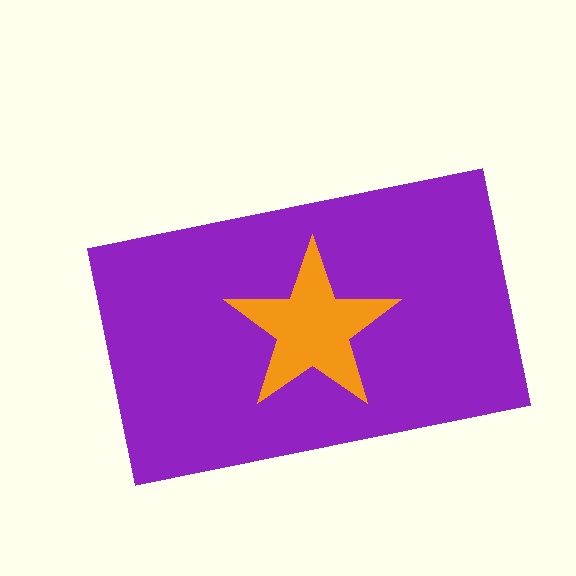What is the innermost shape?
The orange star.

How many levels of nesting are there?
2.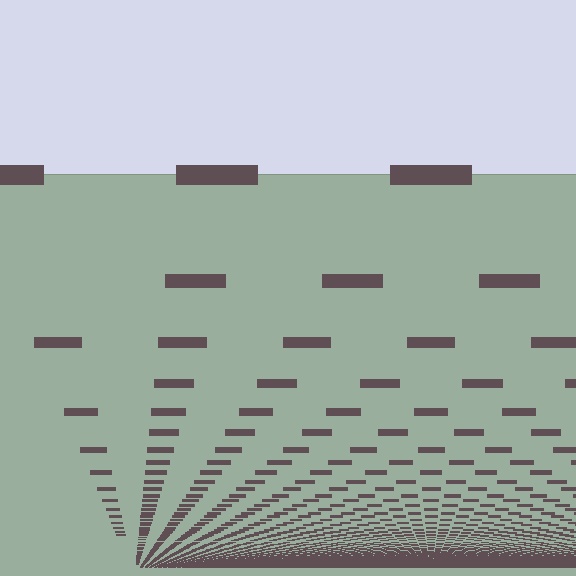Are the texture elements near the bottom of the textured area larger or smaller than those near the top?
Smaller. The gradient is inverted — elements near the bottom are smaller and denser.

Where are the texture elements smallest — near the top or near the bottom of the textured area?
Near the bottom.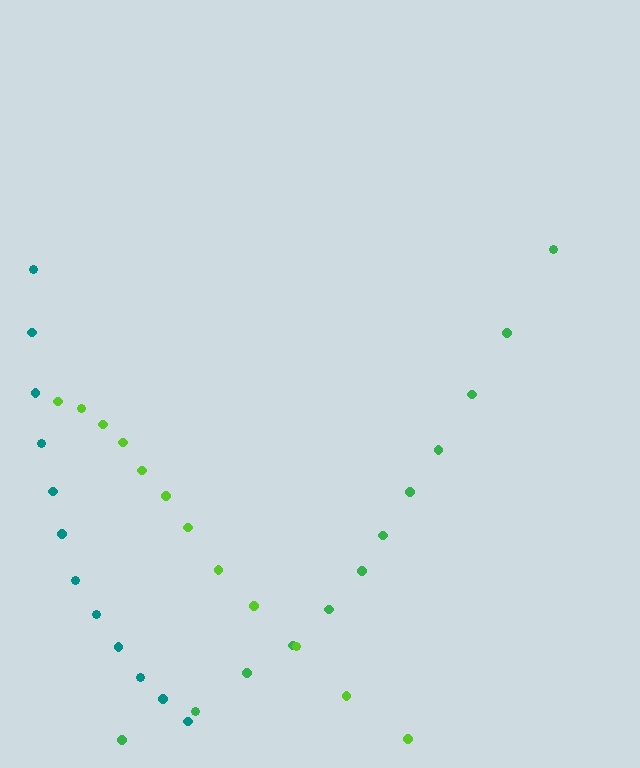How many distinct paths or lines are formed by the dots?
There are 3 distinct paths.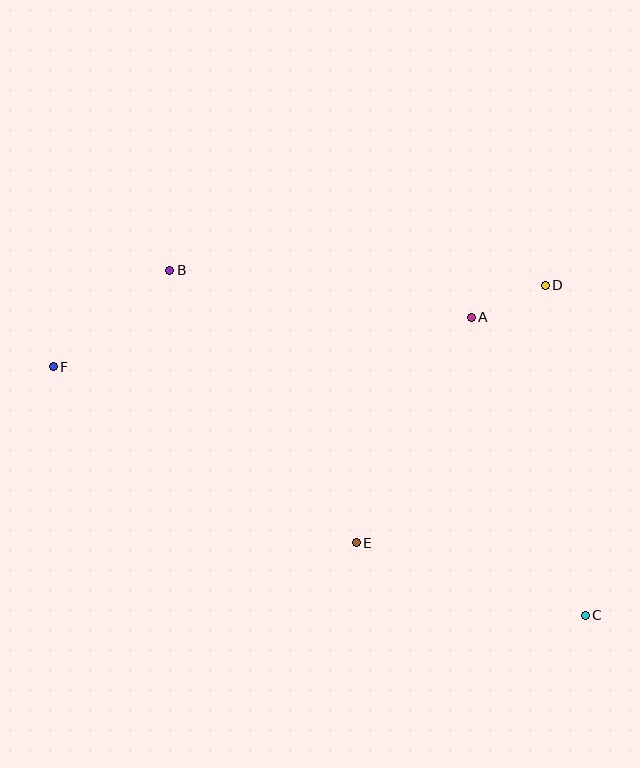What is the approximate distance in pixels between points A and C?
The distance between A and C is approximately 319 pixels.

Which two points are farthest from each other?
Points C and F are farthest from each other.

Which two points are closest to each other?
Points A and D are closest to each other.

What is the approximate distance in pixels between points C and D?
The distance between C and D is approximately 332 pixels.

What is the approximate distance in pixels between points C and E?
The distance between C and E is approximately 240 pixels.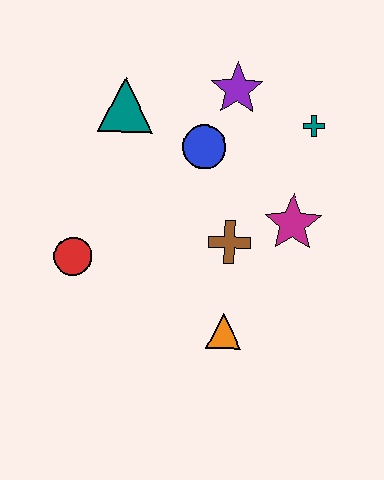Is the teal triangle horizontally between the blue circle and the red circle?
Yes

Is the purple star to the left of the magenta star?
Yes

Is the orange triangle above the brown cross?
No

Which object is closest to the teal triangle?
The blue circle is closest to the teal triangle.